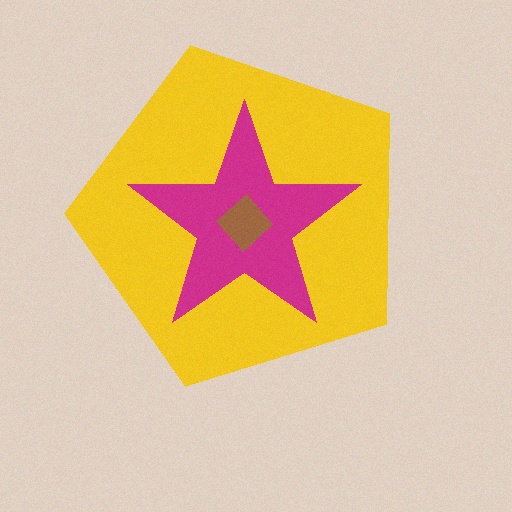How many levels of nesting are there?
3.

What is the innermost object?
The brown diamond.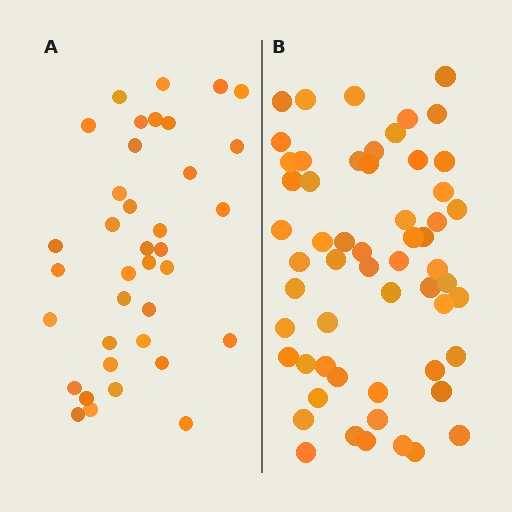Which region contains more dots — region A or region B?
Region B (the right region) has more dots.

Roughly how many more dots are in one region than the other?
Region B has approximately 20 more dots than region A.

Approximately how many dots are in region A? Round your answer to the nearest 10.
About 40 dots. (The exact count is 37, which rounds to 40.)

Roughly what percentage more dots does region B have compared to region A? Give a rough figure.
About 55% more.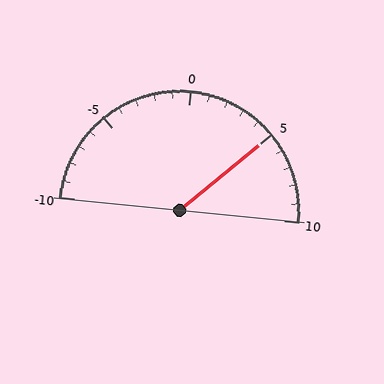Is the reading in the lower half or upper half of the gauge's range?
The reading is in the upper half of the range (-10 to 10).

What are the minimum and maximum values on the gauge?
The gauge ranges from -10 to 10.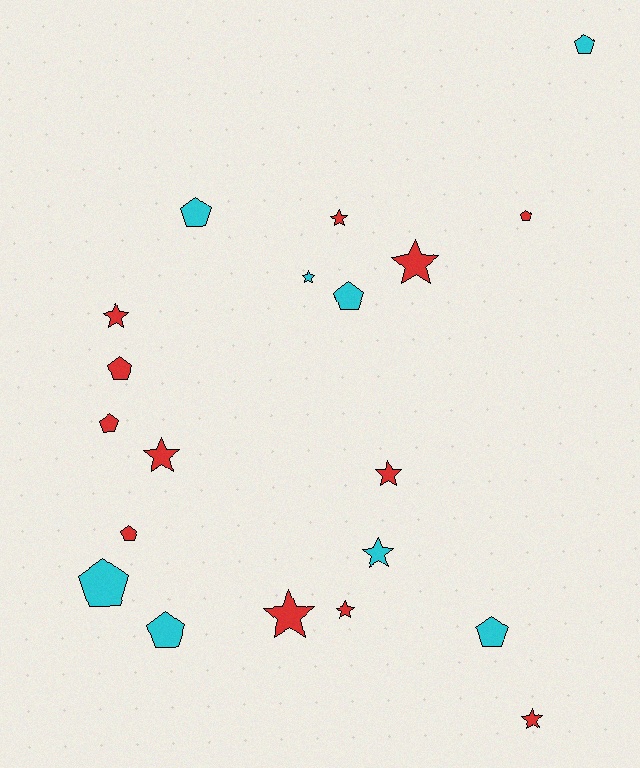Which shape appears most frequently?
Pentagon, with 10 objects.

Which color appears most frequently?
Red, with 12 objects.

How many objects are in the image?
There are 20 objects.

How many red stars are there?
There are 8 red stars.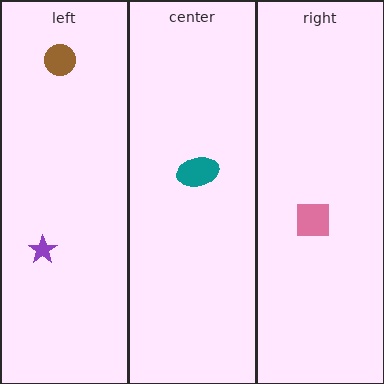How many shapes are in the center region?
1.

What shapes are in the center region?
The teal ellipse.